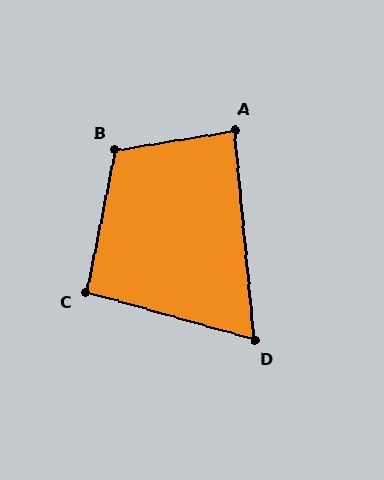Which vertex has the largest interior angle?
B, at approximately 111 degrees.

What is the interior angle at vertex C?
Approximately 94 degrees (approximately right).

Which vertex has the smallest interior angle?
D, at approximately 69 degrees.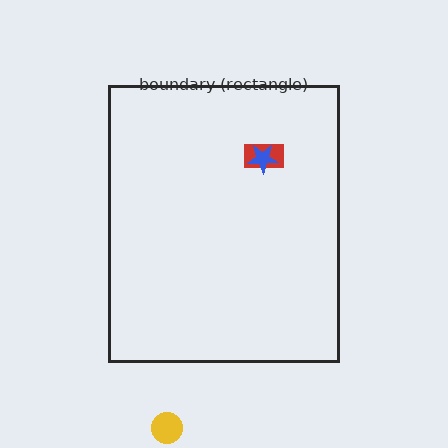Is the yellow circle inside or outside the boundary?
Outside.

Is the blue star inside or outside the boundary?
Inside.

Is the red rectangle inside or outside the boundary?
Inside.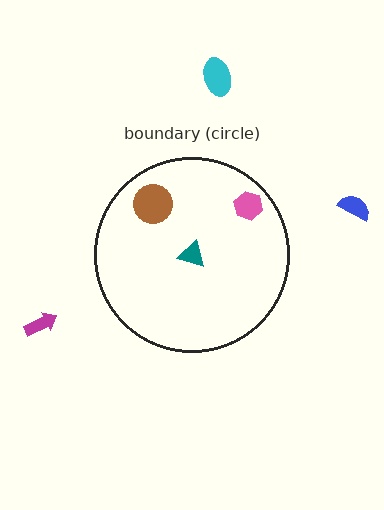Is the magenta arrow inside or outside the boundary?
Outside.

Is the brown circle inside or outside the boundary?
Inside.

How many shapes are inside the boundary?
3 inside, 3 outside.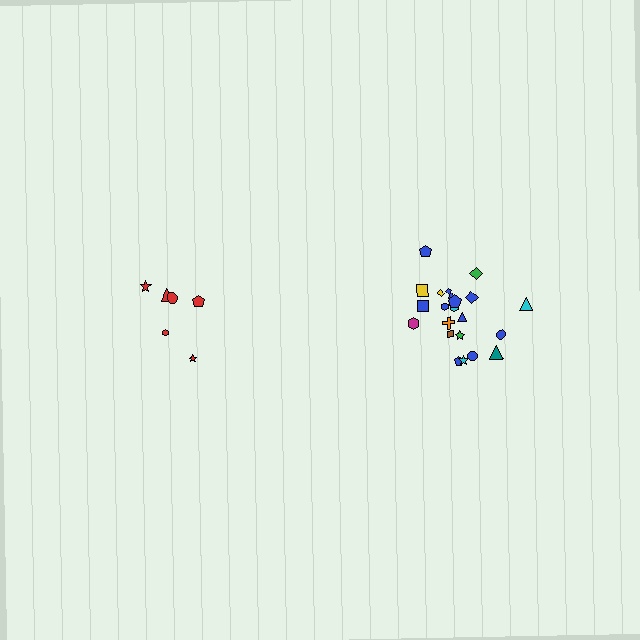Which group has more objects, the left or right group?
The right group.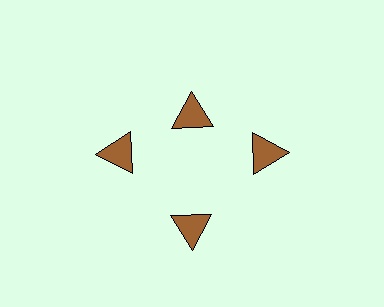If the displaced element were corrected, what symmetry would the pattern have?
It would have 4-fold rotational symmetry — the pattern would map onto itself every 90 degrees.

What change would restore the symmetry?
The symmetry would be restored by moving it outward, back onto the ring so that all 4 triangles sit at equal angles and equal distance from the center.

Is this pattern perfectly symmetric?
No. The 4 brown triangles are arranged in a ring, but one element near the 12 o'clock position is pulled inward toward the center, breaking the 4-fold rotational symmetry.